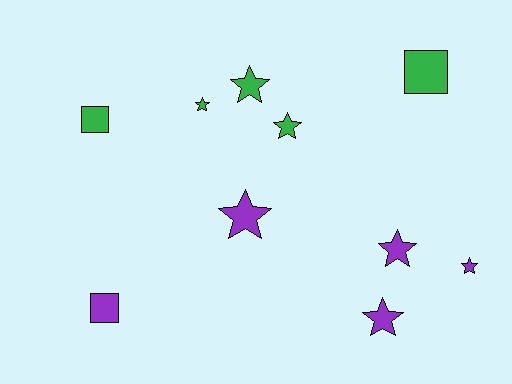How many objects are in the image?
There are 10 objects.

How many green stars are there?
There are 3 green stars.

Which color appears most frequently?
Purple, with 5 objects.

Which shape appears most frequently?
Star, with 7 objects.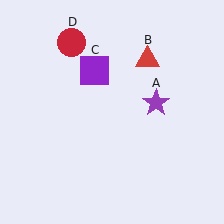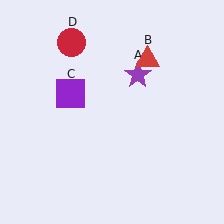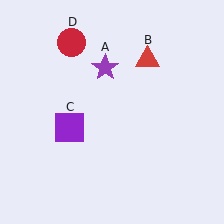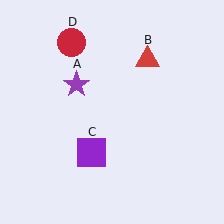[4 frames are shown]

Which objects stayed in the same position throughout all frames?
Red triangle (object B) and red circle (object D) remained stationary.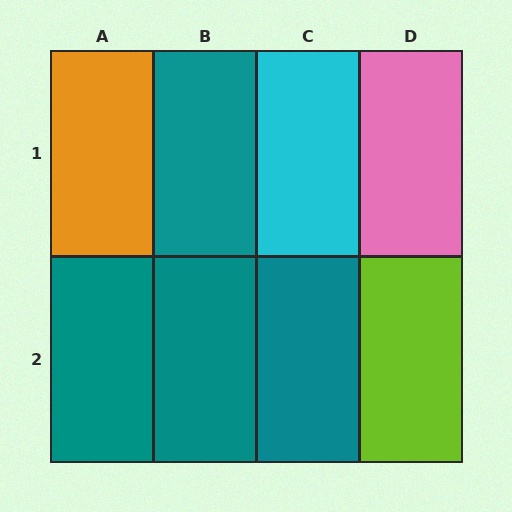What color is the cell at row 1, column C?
Cyan.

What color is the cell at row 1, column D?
Pink.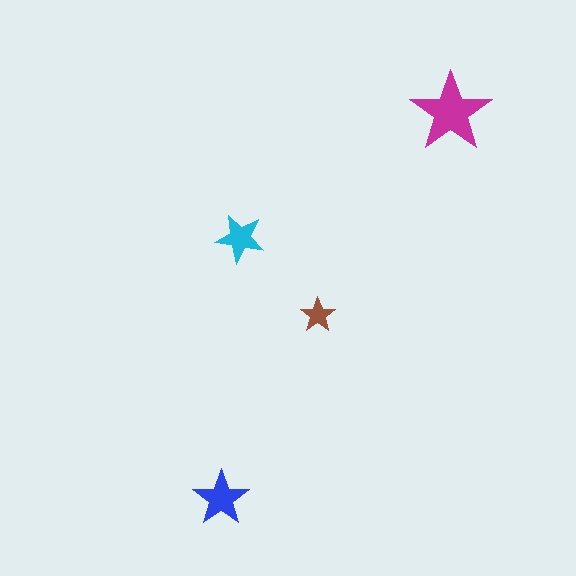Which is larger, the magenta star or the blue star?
The magenta one.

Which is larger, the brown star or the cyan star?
The cyan one.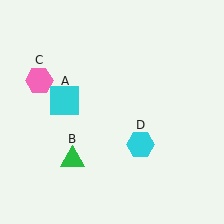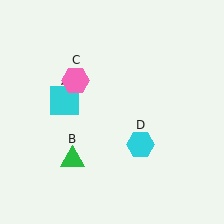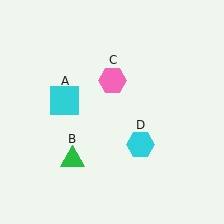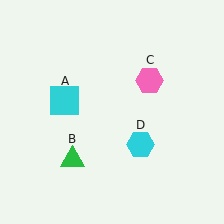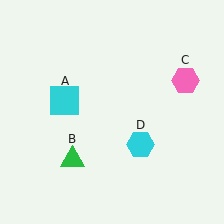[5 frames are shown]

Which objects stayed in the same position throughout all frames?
Cyan square (object A) and green triangle (object B) and cyan hexagon (object D) remained stationary.